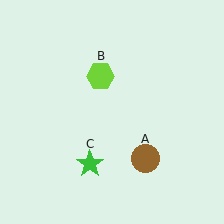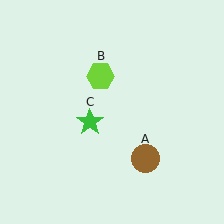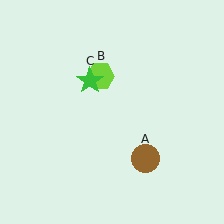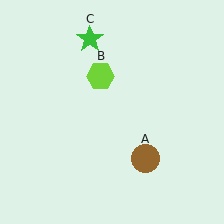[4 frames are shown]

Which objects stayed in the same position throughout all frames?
Brown circle (object A) and lime hexagon (object B) remained stationary.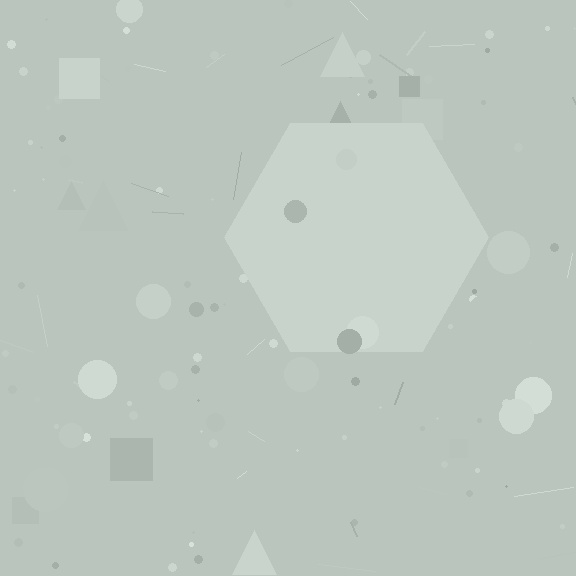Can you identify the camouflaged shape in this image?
The camouflaged shape is a hexagon.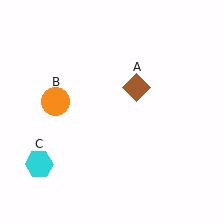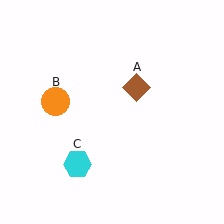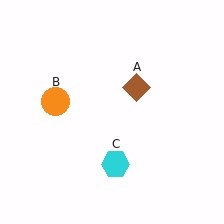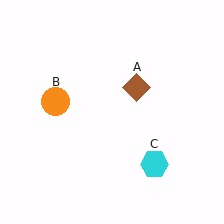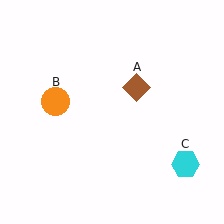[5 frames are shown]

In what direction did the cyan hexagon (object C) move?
The cyan hexagon (object C) moved right.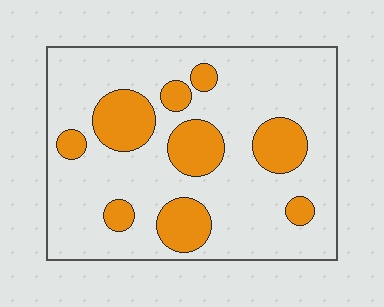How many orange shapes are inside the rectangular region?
9.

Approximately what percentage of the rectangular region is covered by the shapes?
Approximately 25%.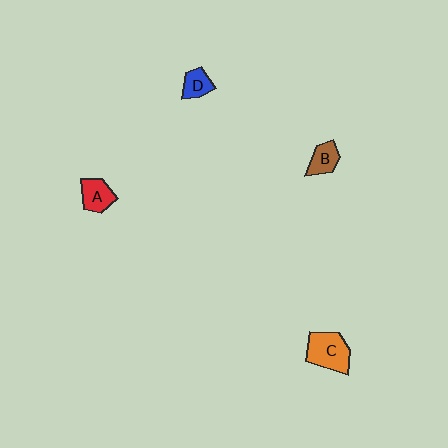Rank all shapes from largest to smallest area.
From largest to smallest: C (orange), A (red), B (brown), D (blue).